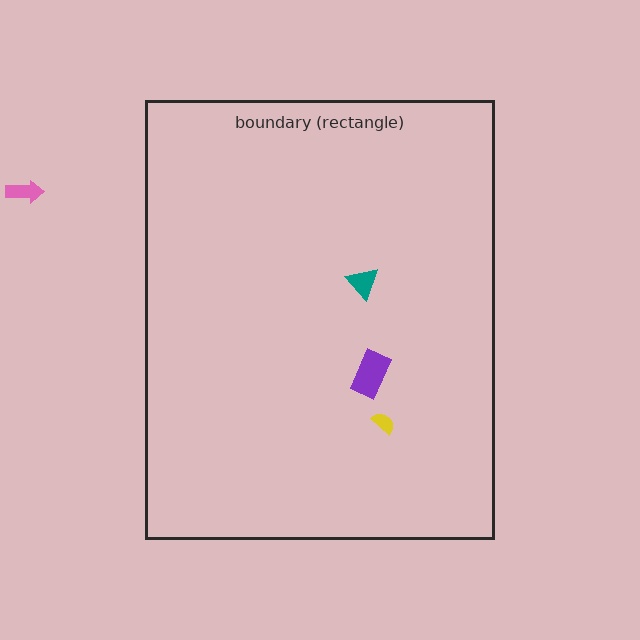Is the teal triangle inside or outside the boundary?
Inside.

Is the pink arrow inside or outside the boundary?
Outside.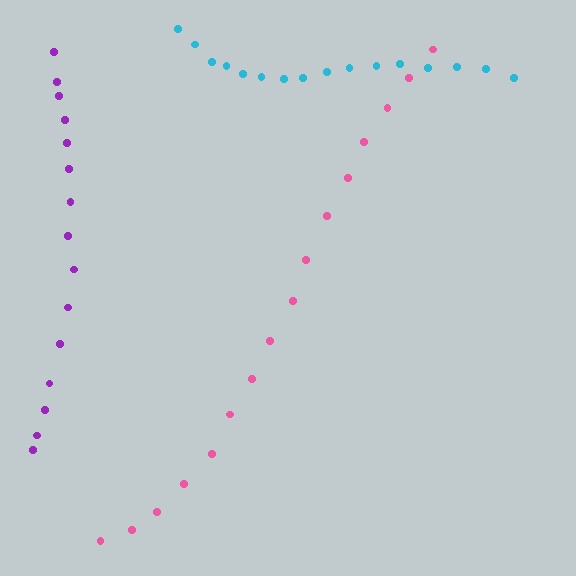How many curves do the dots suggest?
There are 3 distinct paths.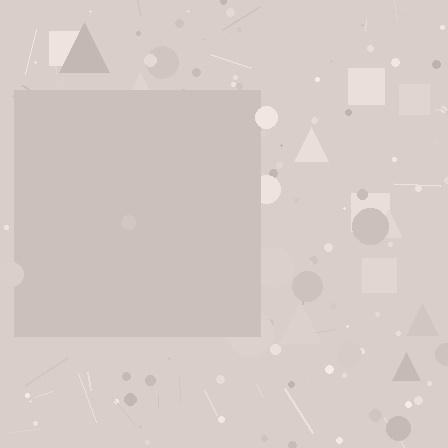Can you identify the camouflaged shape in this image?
The camouflaged shape is a square.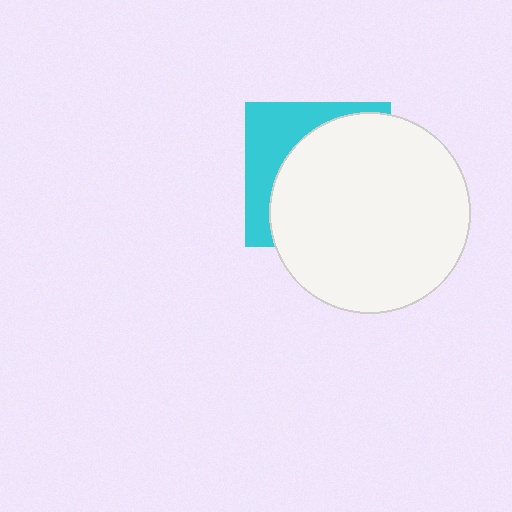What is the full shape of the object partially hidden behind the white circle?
The partially hidden object is a cyan square.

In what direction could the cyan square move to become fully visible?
The cyan square could move toward the upper-left. That would shift it out from behind the white circle entirely.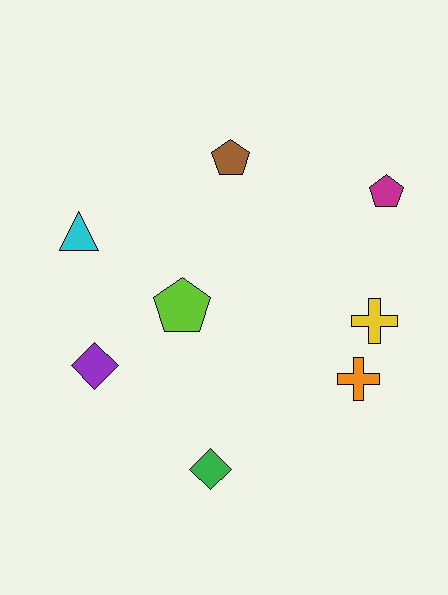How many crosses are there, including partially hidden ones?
There are 2 crosses.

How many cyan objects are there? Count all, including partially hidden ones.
There is 1 cyan object.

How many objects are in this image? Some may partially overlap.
There are 8 objects.